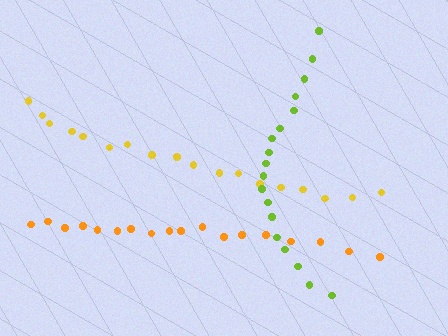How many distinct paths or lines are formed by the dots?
There are 3 distinct paths.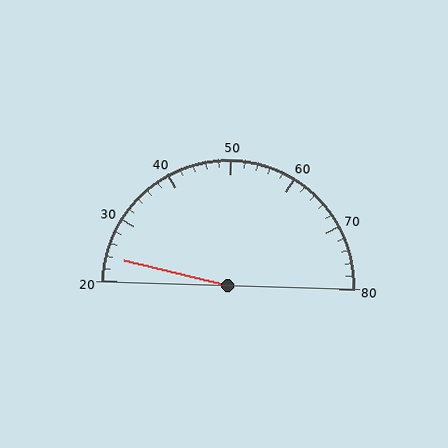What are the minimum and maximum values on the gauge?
The gauge ranges from 20 to 80.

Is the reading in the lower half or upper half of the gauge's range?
The reading is in the lower half of the range (20 to 80).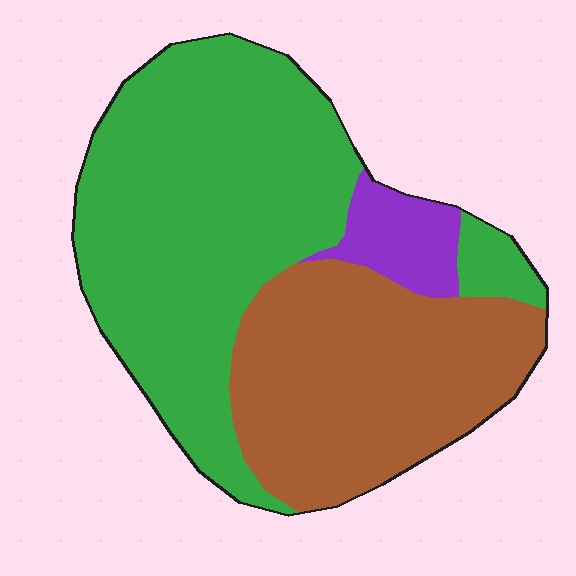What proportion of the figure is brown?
Brown covers 37% of the figure.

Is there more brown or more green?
Green.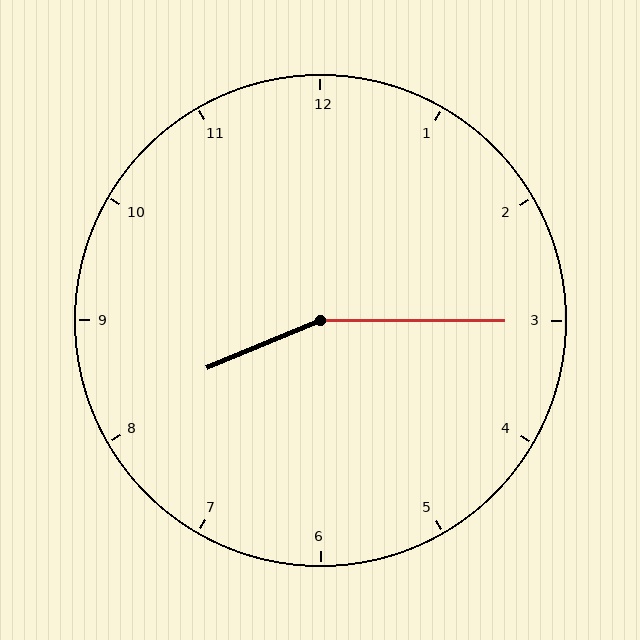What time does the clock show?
8:15.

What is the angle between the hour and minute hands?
Approximately 158 degrees.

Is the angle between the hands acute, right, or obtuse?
It is obtuse.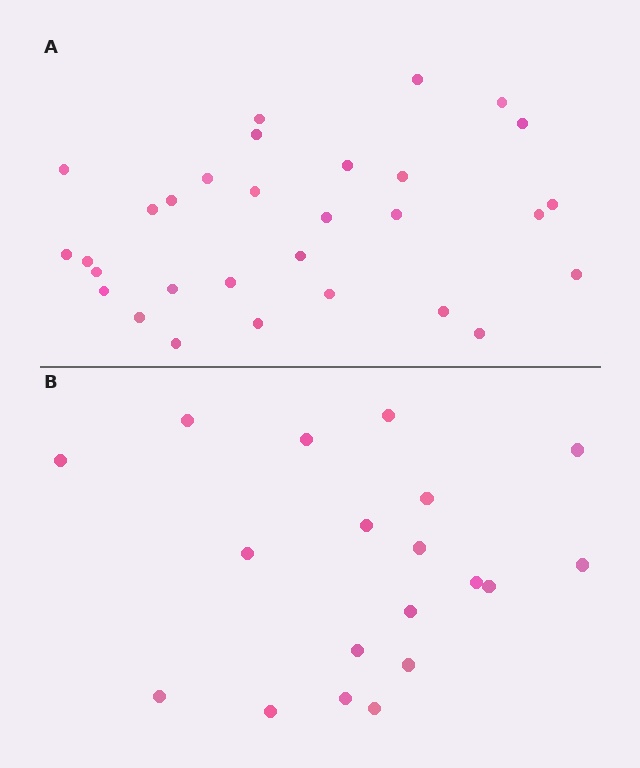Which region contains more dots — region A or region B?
Region A (the top region) has more dots.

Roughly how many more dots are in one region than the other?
Region A has roughly 12 or so more dots than region B.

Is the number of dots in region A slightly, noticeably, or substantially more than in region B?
Region A has substantially more. The ratio is roughly 1.6 to 1.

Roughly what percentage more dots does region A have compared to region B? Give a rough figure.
About 60% more.